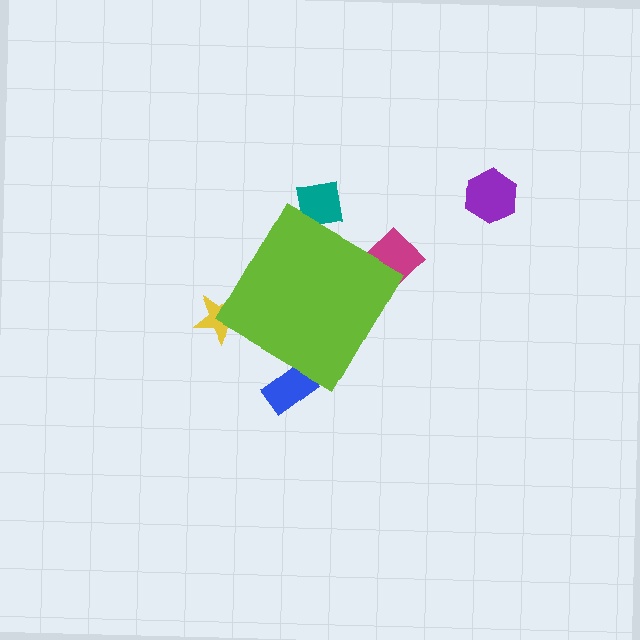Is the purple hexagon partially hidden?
No, the purple hexagon is fully visible.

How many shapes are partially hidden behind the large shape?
4 shapes are partially hidden.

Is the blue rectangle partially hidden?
Yes, the blue rectangle is partially hidden behind the lime diamond.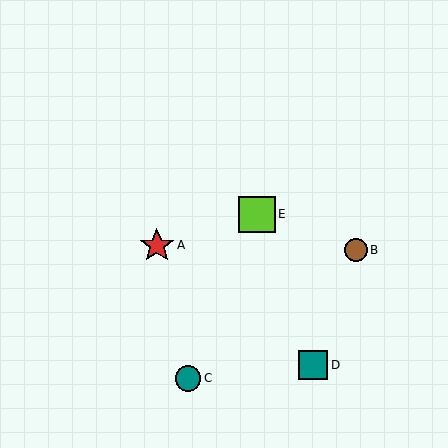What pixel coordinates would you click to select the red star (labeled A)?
Click at (157, 245) to select the red star A.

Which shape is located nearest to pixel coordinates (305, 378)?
The teal square (labeled D) at (313, 365) is nearest to that location.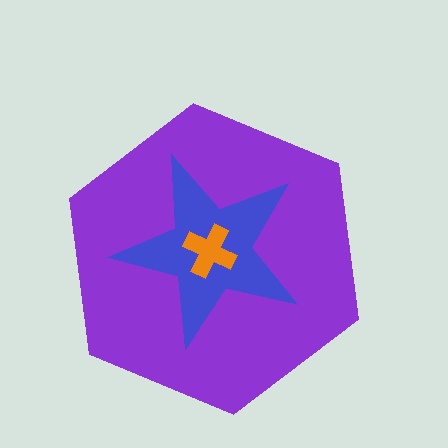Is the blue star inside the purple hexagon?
Yes.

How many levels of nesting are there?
3.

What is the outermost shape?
The purple hexagon.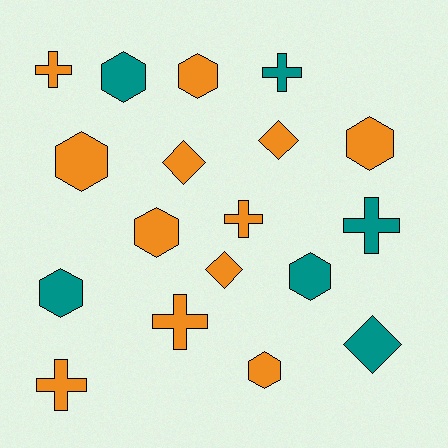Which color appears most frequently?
Orange, with 12 objects.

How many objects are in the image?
There are 18 objects.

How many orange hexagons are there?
There are 5 orange hexagons.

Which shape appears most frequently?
Hexagon, with 8 objects.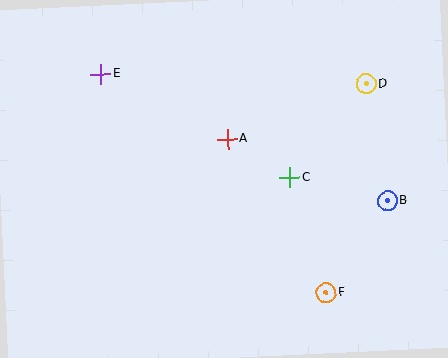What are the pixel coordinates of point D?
Point D is at (366, 84).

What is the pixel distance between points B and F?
The distance between B and F is 110 pixels.